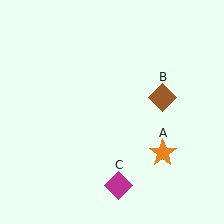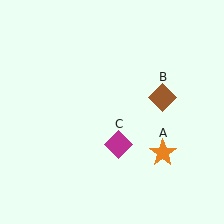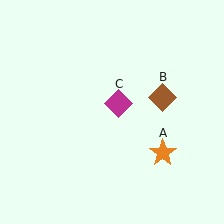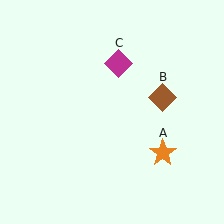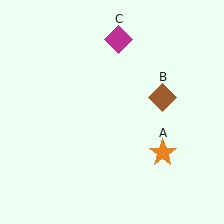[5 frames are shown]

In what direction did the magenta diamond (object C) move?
The magenta diamond (object C) moved up.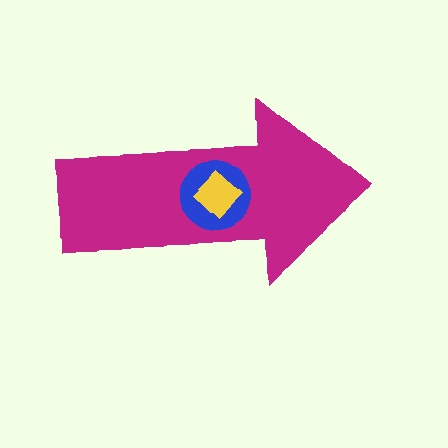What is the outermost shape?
The magenta arrow.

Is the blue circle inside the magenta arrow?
Yes.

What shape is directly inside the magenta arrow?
The blue circle.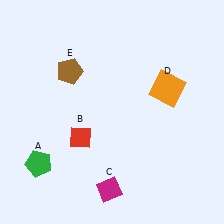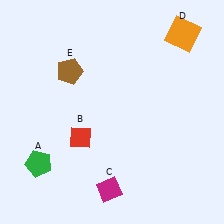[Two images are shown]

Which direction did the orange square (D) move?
The orange square (D) moved up.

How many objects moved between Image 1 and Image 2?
1 object moved between the two images.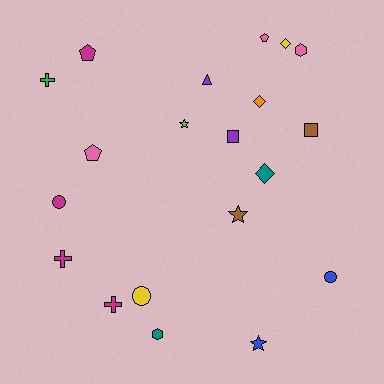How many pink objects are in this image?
There are 3 pink objects.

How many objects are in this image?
There are 20 objects.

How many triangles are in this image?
There is 1 triangle.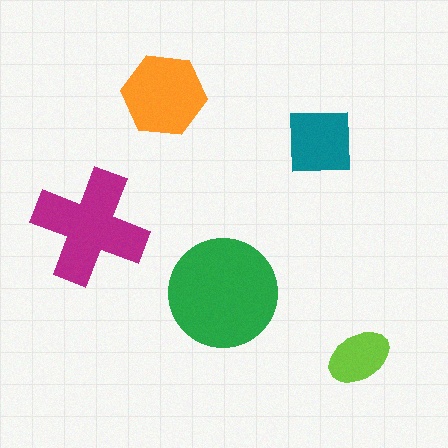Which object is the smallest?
The lime ellipse.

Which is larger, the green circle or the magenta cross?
The green circle.